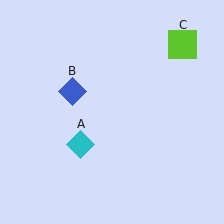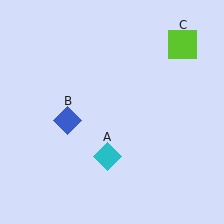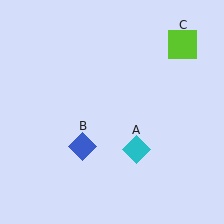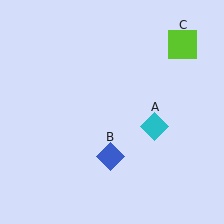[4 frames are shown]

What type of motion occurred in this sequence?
The cyan diamond (object A), blue diamond (object B) rotated counterclockwise around the center of the scene.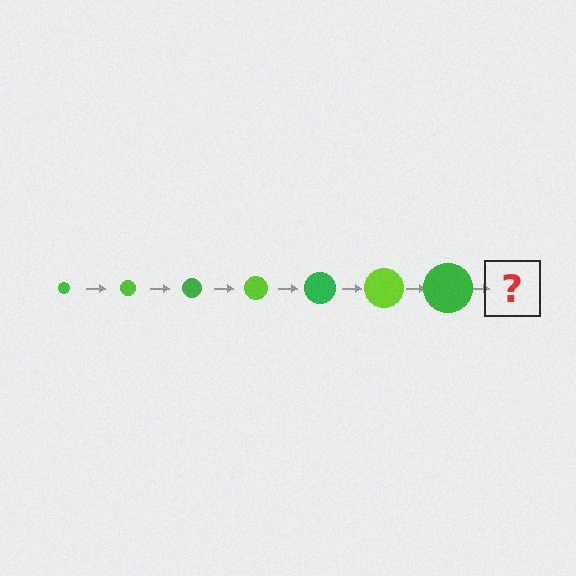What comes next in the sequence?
The next element should be a lime circle, larger than the previous one.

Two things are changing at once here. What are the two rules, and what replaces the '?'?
The two rules are that the circle grows larger each step and the color cycles through green and lime. The '?' should be a lime circle, larger than the previous one.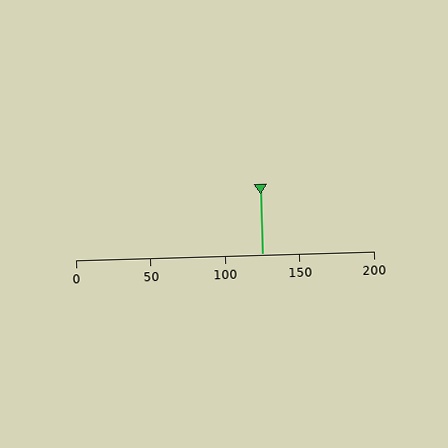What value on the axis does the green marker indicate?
The marker indicates approximately 125.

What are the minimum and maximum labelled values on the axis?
The axis runs from 0 to 200.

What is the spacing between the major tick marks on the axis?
The major ticks are spaced 50 apart.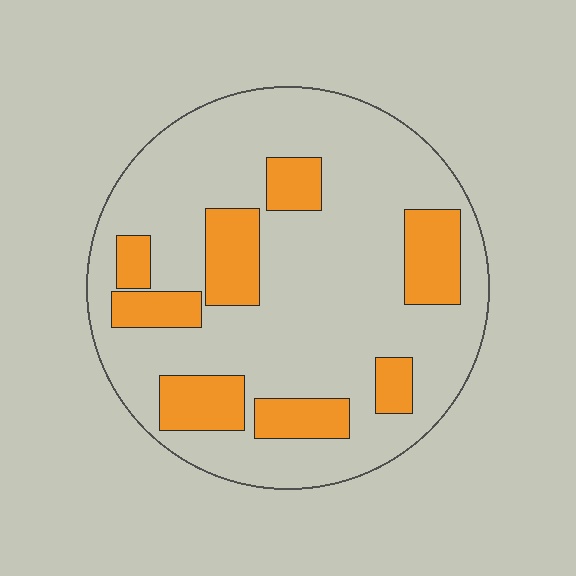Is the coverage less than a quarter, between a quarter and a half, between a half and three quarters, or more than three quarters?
Less than a quarter.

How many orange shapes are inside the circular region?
8.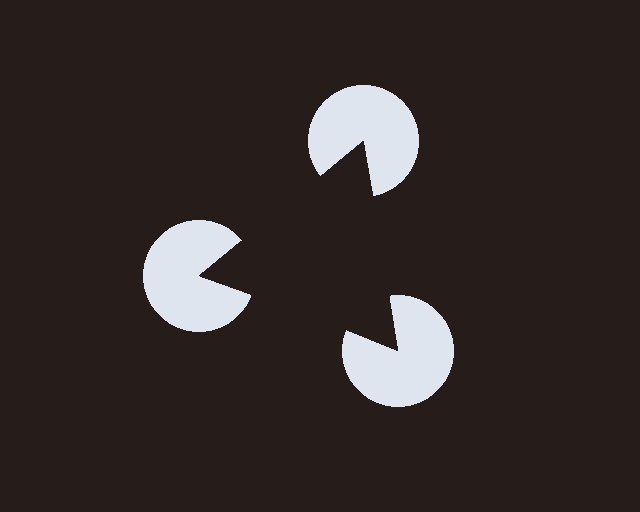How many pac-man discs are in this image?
There are 3 — one at each vertex of the illusory triangle.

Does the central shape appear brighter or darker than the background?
It typically appears slightly darker than the background, even though no actual brightness change is drawn.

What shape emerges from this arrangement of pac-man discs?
An illusory triangle — its edges are inferred from the aligned wedge cuts in the pac-man discs, not physically drawn.